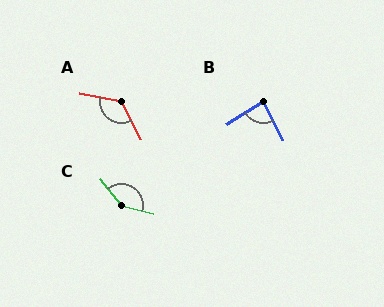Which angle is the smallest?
B, at approximately 85 degrees.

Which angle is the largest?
C, at approximately 142 degrees.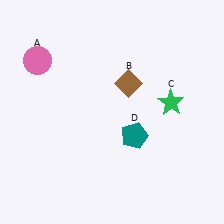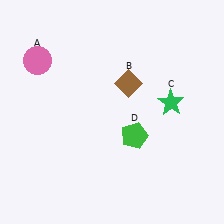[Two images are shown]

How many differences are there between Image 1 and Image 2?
There is 1 difference between the two images.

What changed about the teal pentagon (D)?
In Image 1, D is teal. In Image 2, it changed to green.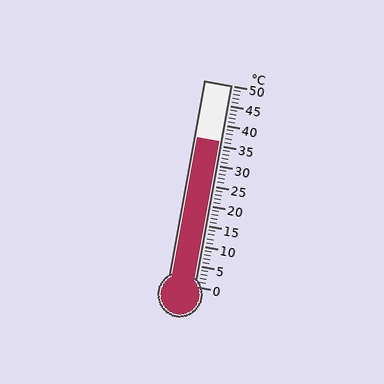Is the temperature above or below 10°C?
The temperature is above 10°C.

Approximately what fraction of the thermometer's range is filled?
The thermometer is filled to approximately 70% of its range.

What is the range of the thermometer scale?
The thermometer scale ranges from 0°C to 50°C.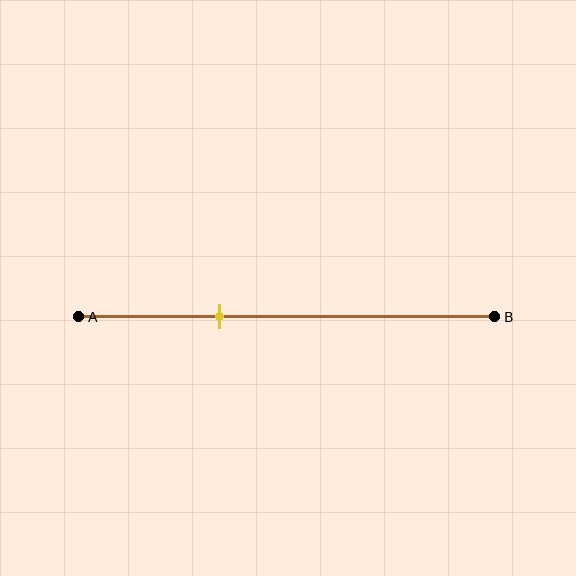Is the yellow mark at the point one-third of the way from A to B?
Yes, the mark is approximately at the one-third point.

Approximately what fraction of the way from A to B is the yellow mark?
The yellow mark is approximately 35% of the way from A to B.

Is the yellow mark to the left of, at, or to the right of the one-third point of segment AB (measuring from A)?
The yellow mark is approximately at the one-third point of segment AB.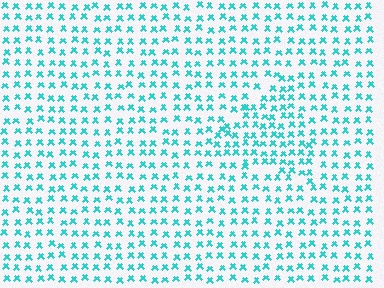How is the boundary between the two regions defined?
The boundary is defined by a change in element density (approximately 1.5x ratio). All elements are the same color, size, and shape.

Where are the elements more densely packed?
The elements are more densely packed inside the triangle boundary.